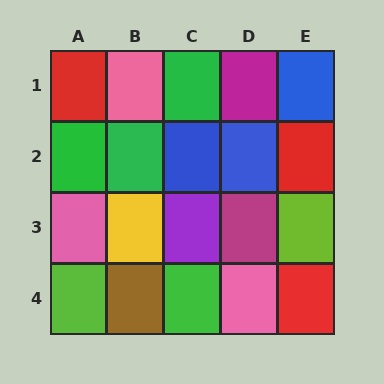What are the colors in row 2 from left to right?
Green, green, blue, blue, red.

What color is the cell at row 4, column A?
Lime.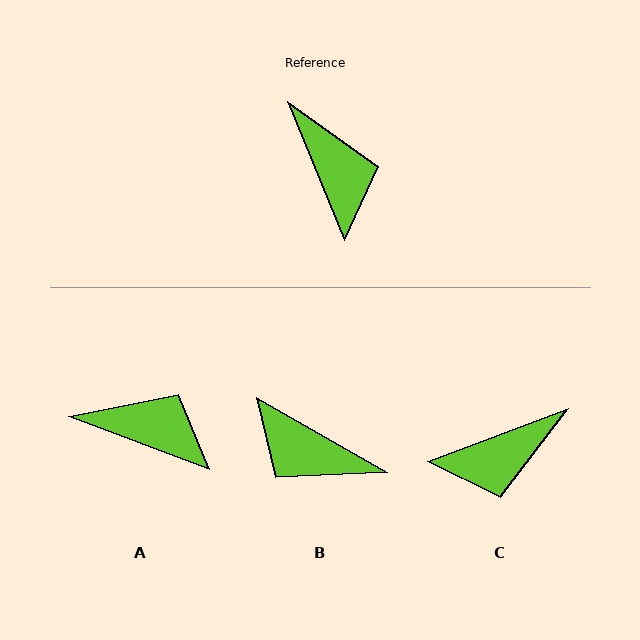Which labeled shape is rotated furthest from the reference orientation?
B, about 142 degrees away.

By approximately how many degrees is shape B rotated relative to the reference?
Approximately 142 degrees clockwise.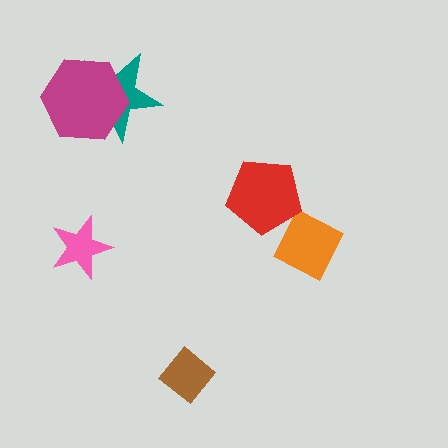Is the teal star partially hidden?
Yes, it is partially covered by another shape.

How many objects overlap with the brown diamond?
0 objects overlap with the brown diamond.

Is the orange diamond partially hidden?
Yes, it is partially covered by another shape.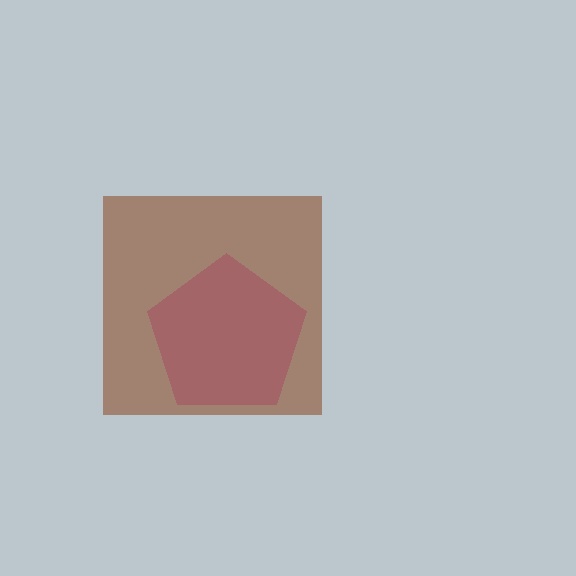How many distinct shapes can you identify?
There are 2 distinct shapes: a magenta pentagon, a brown square.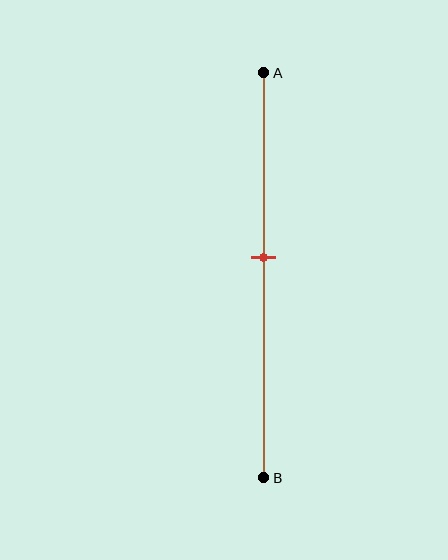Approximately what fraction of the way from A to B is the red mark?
The red mark is approximately 45% of the way from A to B.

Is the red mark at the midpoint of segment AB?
No, the mark is at about 45% from A, not at the 50% midpoint.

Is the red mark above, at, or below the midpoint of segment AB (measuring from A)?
The red mark is above the midpoint of segment AB.